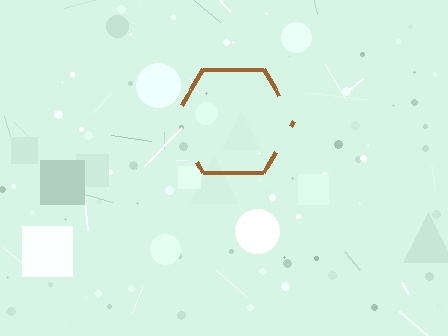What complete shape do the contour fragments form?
The contour fragments form a hexagon.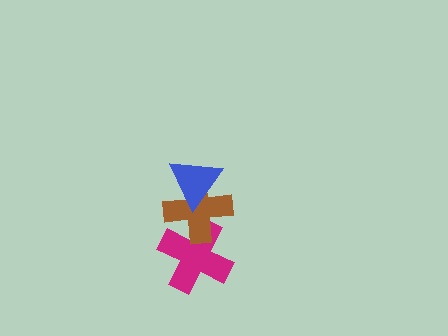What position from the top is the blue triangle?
The blue triangle is 1st from the top.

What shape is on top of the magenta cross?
The brown cross is on top of the magenta cross.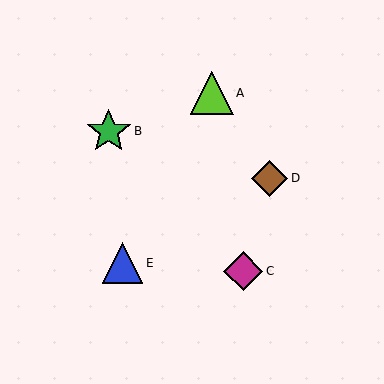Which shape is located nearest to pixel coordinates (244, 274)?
The magenta diamond (labeled C) at (243, 271) is nearest to that location.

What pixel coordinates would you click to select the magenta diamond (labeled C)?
Click at (243, 271) to select the magenta diamond C.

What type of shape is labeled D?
Shape D is a brown diamond.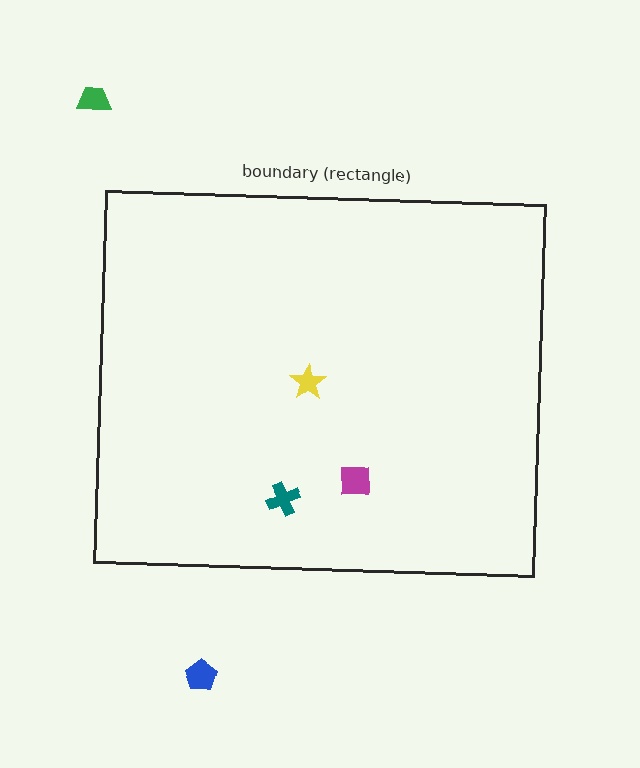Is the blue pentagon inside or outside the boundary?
Outside.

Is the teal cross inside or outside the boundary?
Inside.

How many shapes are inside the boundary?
3 inside, 2 outside.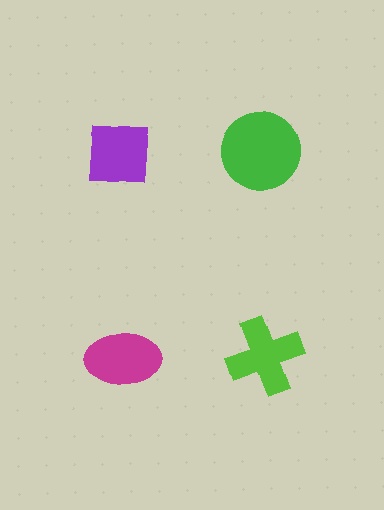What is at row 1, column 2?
A green circle.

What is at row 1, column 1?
A purple square.